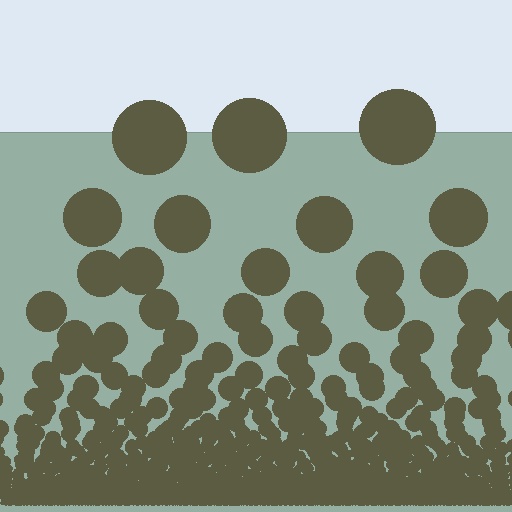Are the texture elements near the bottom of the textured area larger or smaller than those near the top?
Smaller. The gradient is inverted — elements near the bottom are smaller and denser.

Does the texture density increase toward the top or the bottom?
Density increases toward the bottom.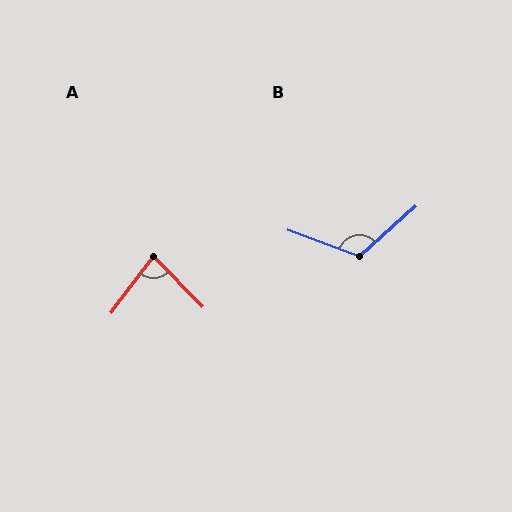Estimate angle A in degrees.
Approximately 82 degrees.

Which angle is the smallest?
A, at approximately 82 degrees.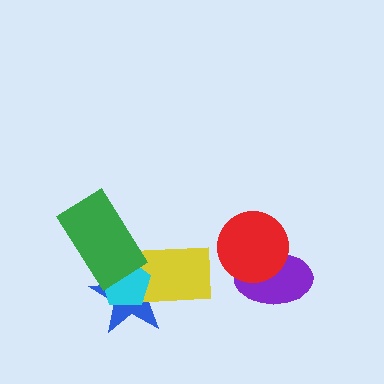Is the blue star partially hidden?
Yes, it is partially covered by another shape.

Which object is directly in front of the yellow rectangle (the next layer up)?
The cyan pentagon is directly in front of the yellow rectangle.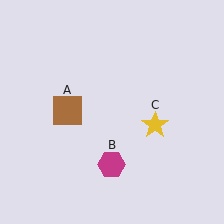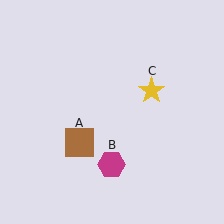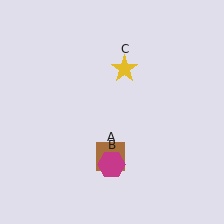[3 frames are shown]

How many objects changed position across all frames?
2 objects changed position: brown square (object A), yellow star (object C).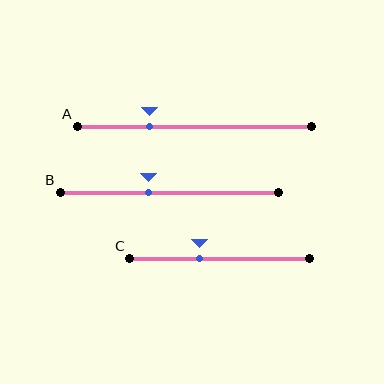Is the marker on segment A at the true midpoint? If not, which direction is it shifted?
No, the marker on segment A is shifted to the left by about 19% of the segment length.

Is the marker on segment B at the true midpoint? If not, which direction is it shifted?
No, the marker on segment B is shifted to the left by about 9% of the segment length.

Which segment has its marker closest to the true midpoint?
Segment B has its marker closest to the true midpoint.